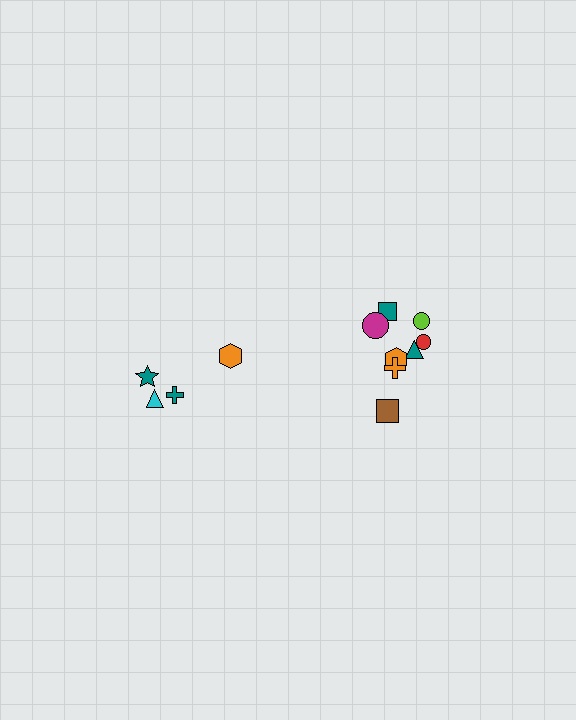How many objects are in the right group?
There are 8 objects.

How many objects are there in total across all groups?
There are 12 objects.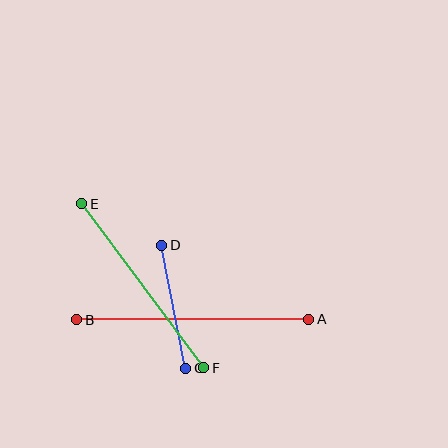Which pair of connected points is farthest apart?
Points A and B are farthest apart.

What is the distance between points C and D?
The distance is approximately 125 pixels.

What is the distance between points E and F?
The distance is approximately 204 pixels.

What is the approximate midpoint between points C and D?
The midpoint is at approximately (174, 307) pixels.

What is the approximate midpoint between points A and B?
The midpoint is at approximately (193, 320) pixels.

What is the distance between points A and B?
The distance is approximately 232 pixels.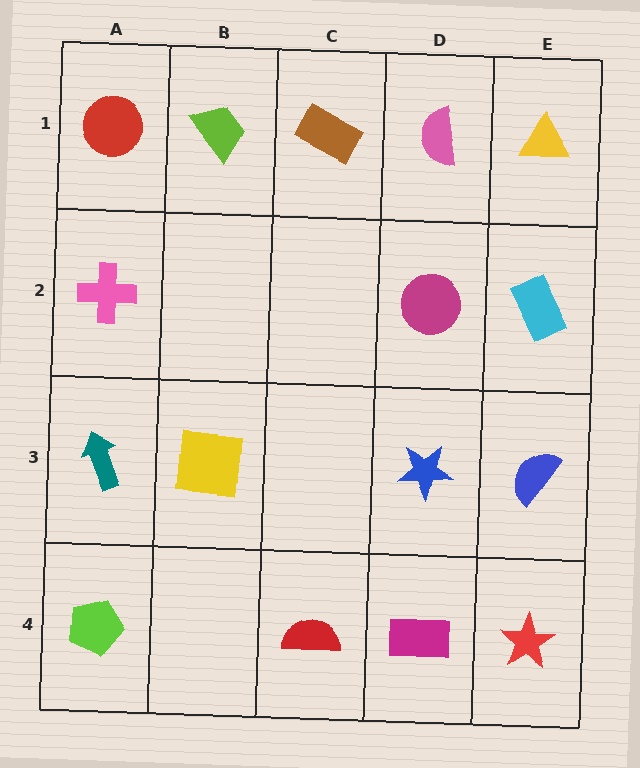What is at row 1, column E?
A yellow triangle.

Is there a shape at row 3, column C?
No, that cell is empty.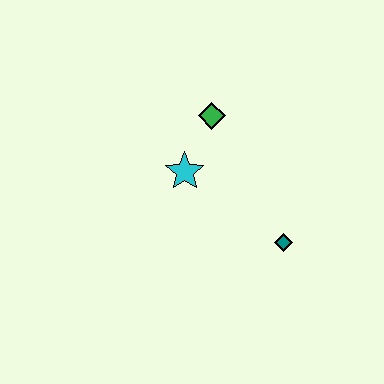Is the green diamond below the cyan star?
No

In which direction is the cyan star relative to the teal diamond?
The cyan star is to the left of the teal diamond.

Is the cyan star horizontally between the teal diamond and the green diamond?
No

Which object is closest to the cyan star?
The green diamond is closest to the cyan star.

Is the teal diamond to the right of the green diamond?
Yes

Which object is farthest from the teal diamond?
The green diamond is farthest from the teal diamond.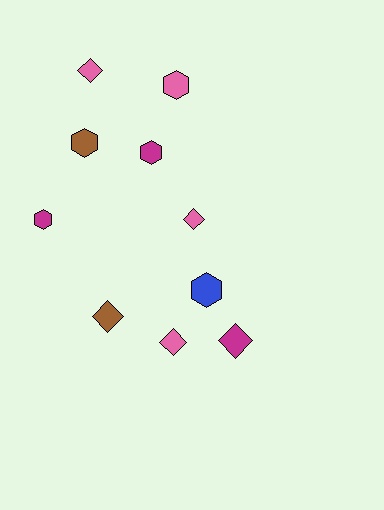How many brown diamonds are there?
There is 1 brown diamond.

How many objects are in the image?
There are 10 objects.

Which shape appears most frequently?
Hexagon, with 5 objects.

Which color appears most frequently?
Pink, with 4 objects.